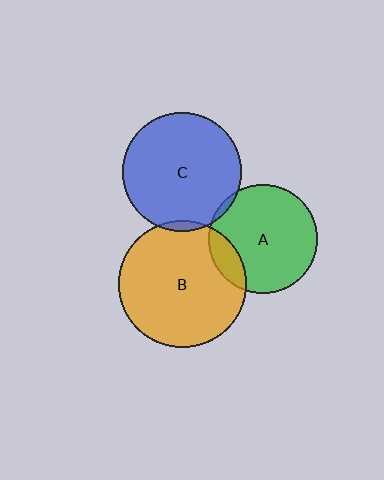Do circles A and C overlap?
Yes.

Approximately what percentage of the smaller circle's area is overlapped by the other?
Approximately 5%.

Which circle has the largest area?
Circle B (orange).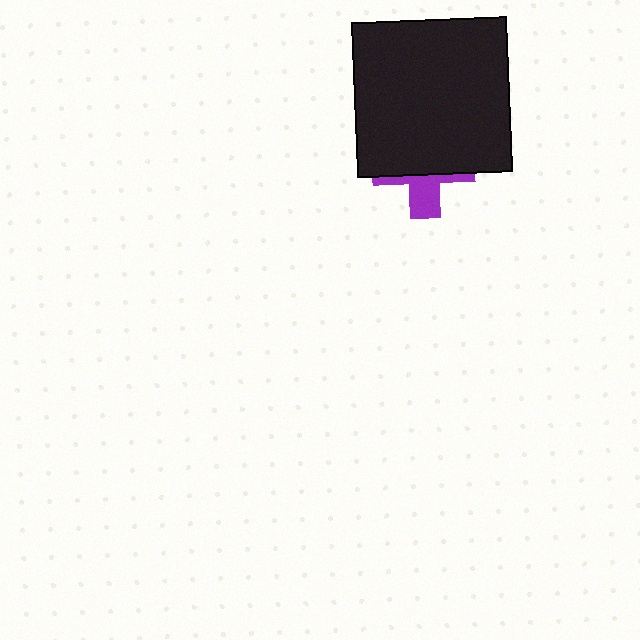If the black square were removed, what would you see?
You would see the complete purple cross.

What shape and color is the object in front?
The object in front is a black square.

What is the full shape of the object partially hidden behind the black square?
The partially hidden object is a purple cross.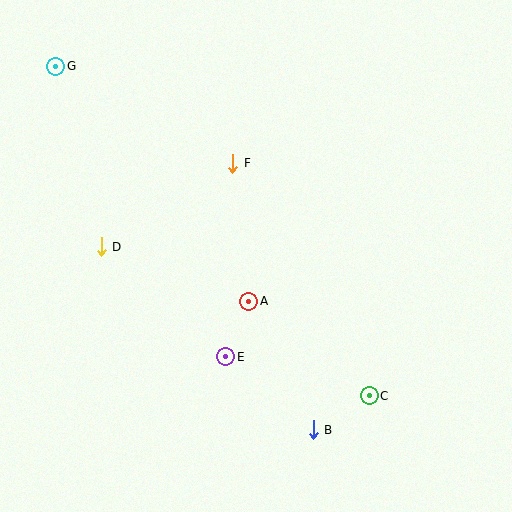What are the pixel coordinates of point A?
Point A is at (249, 301).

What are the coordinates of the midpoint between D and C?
The midpoint between D and C is at (235, 321).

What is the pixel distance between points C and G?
The distance between C and G is 455 pixels.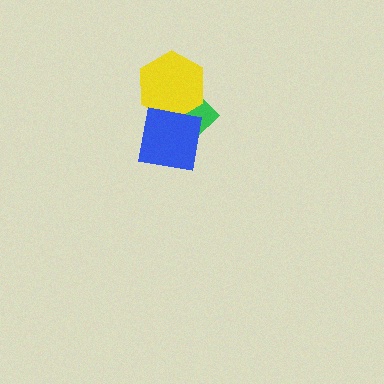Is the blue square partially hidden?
No, no other shape covers it.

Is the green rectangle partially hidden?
Yes, it is partially covered by another shape.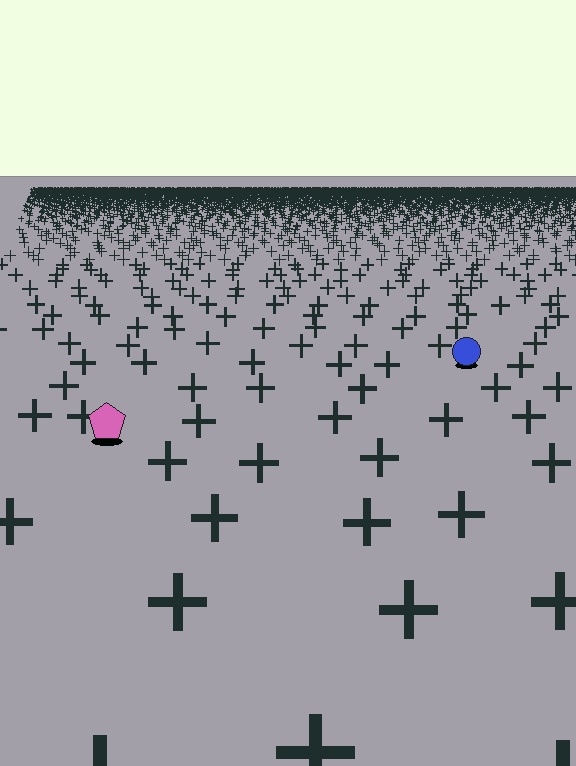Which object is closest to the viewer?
The pink pentagon is closest. The texture marks near it are larger and more spread out.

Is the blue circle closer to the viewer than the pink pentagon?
No. The pink pentagon is closer — you can tell from the texture gradient: the ground texture is coarser near it.